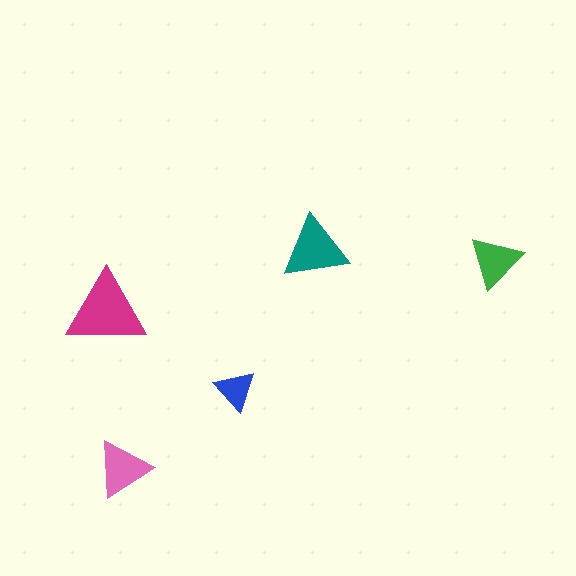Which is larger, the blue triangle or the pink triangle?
The pink one.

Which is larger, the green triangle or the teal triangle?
The teal one.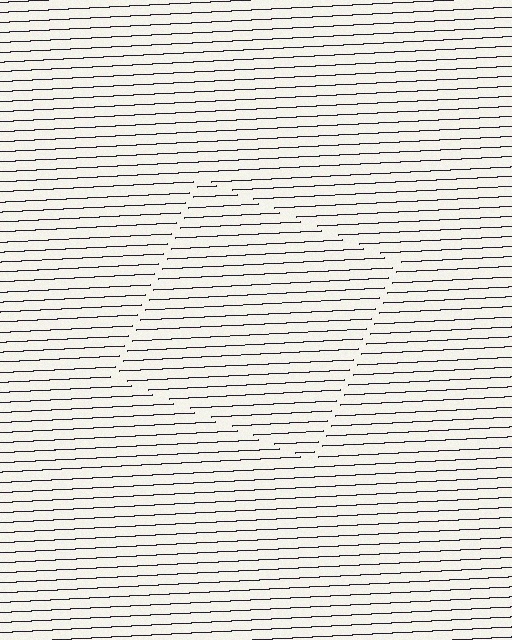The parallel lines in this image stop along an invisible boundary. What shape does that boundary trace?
An illusory square. The interior of the shape contains the same grating, shifted by half a period — the contour is defined by the phase discontinuity where line-ends from the inner and outer gratings abut.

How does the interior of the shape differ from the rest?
The interior of the shape contains the same grating, shifted by half a period — the contour is defined by the phase discontinuity where line-ends from the inner and outer gratings abut.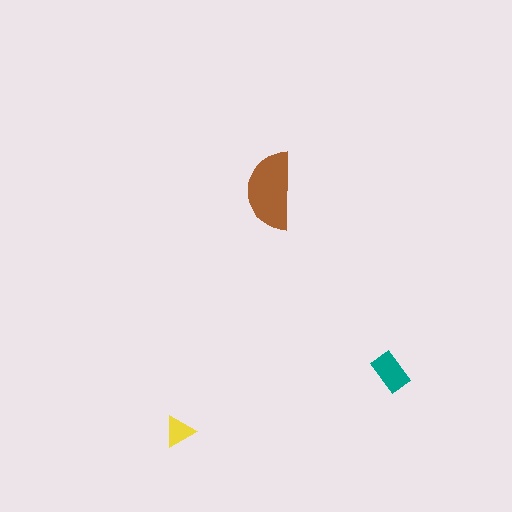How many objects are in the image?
There are 3 objects in the image.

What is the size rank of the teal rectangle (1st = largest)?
2nd.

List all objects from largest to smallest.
The brown semicircle, the teal rectangle, the yellow triangle.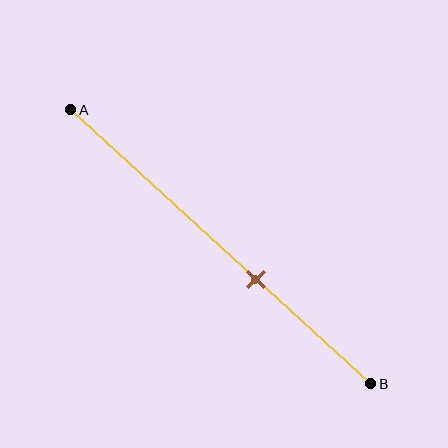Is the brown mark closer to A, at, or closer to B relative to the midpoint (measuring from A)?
The brown mark is closer to point B than the midpoint of segment AB.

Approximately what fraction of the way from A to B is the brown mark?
The brown mark is approximately 60% of the way from A to B.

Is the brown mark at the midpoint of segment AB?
No, the mark is at about 60% from A, not at the 50% midpoint.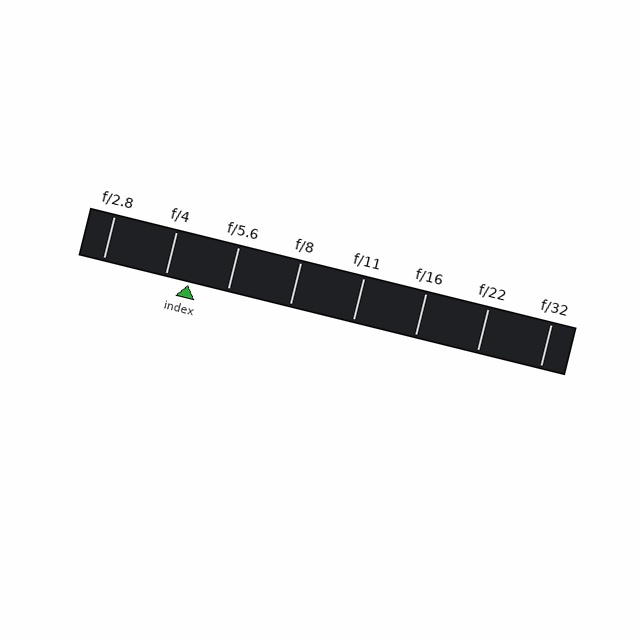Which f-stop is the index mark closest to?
The index mark is closest to f/4.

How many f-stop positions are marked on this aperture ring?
There are 8 f-stop positions marked.